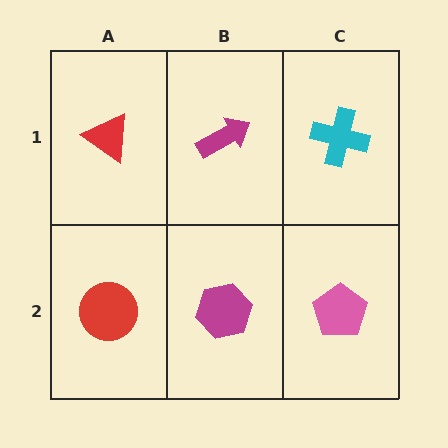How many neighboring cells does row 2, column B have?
3.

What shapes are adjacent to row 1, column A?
A red circle (row 2, column A), a magenta arrow (row 1, column B).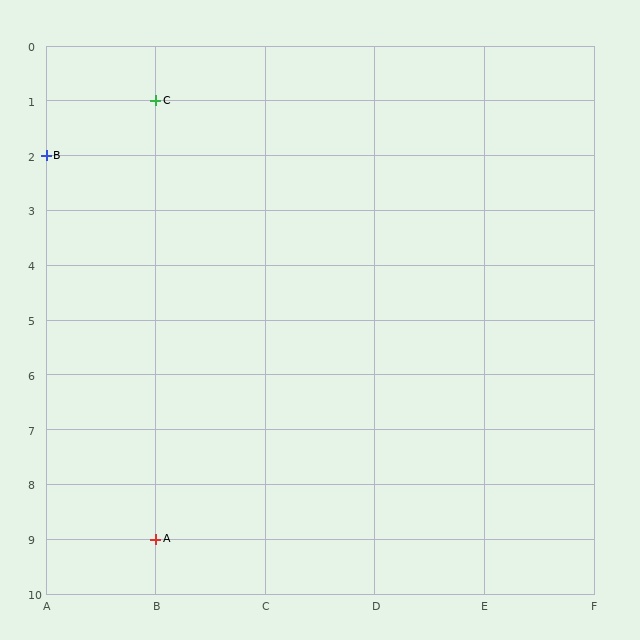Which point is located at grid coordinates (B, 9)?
Point A is at (B, 9).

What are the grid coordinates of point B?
Point B is at grid coordinates (A, 2).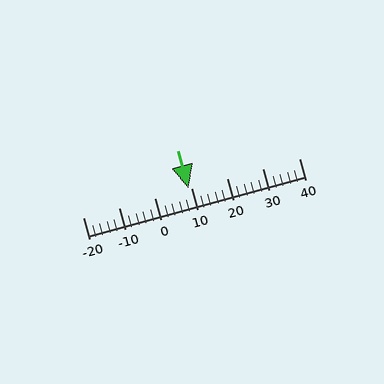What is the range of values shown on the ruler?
The ruler shows values from -20 to 40.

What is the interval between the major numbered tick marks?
The major tick marks are spaced 10 units apart.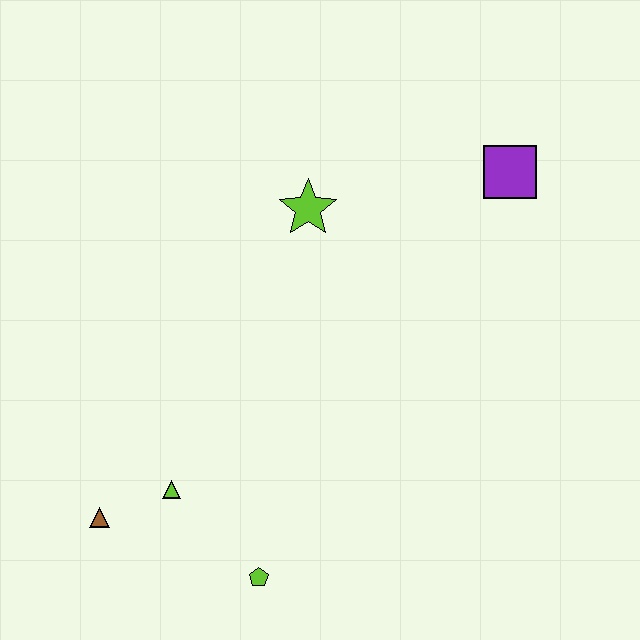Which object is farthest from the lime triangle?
The purple square is farthest from the lime triangle.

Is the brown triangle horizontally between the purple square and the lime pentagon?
No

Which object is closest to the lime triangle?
The brown triangle is closest to the lime triangle.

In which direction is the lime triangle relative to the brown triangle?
The lime triangle is to the right of the brown triangle.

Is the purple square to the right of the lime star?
Yes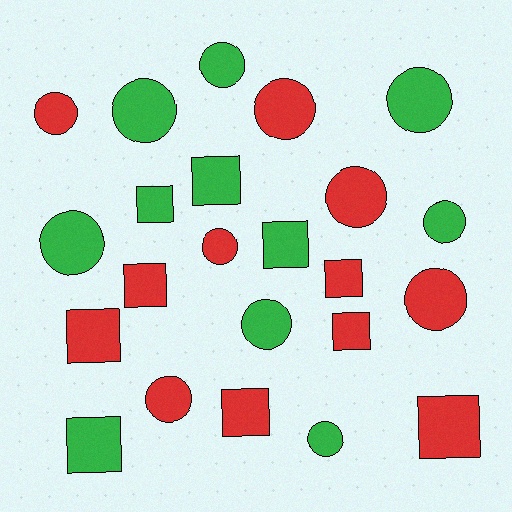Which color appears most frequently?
Red, with 12 objects.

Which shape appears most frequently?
Circle, with 13 objects.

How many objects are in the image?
There are 23 objects.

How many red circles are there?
There are 6 red circles.